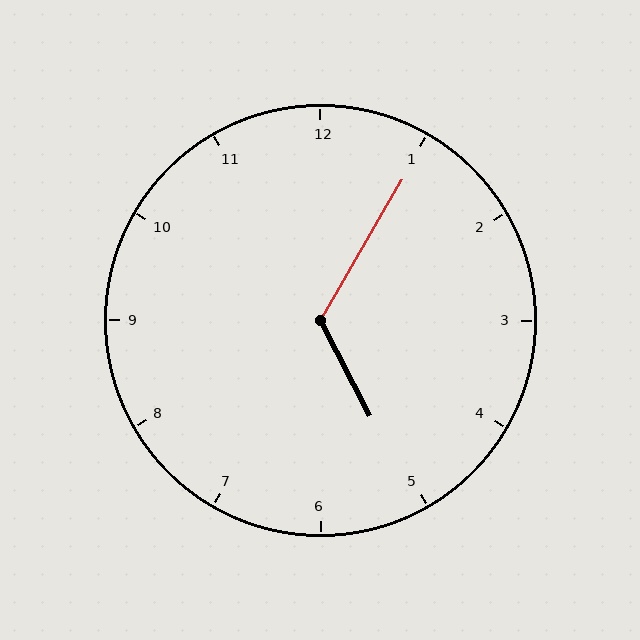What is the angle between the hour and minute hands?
Approximately 122 degrees.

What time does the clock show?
5:05.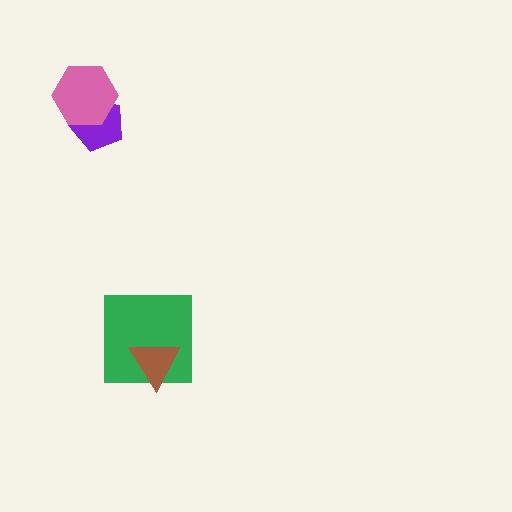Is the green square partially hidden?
Yes, it is partially covered by another shape.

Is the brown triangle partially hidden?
No, no other shape covers it.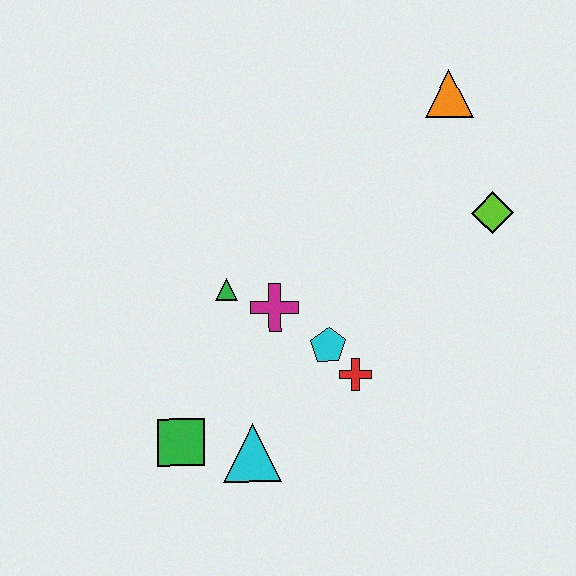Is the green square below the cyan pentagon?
Yes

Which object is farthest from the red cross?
The orange triangle is farthest from the red cross.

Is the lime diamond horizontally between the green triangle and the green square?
No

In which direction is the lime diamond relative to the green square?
The lime diamond is to the right of the green square.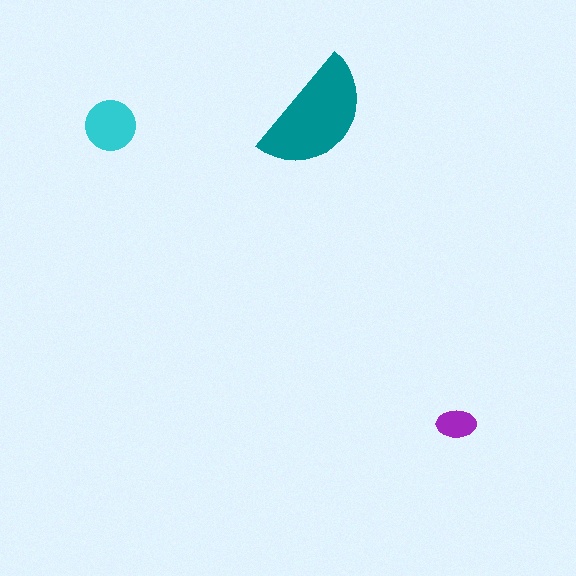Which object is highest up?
The teal semicircle is topmost.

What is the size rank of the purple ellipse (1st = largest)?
3rd.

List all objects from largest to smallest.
The teal semicircle, the cyan circle, the purple ellipse.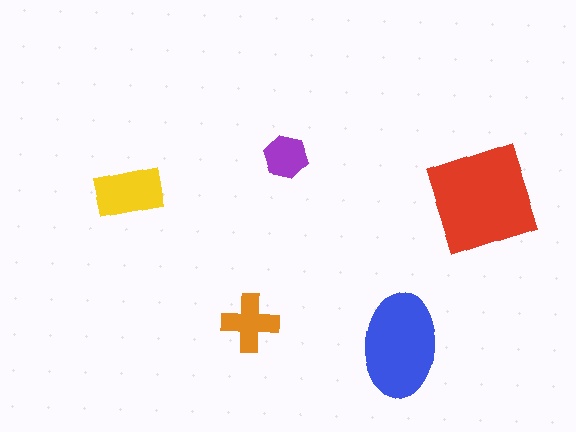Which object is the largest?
The red square.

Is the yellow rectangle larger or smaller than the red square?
Smaller.